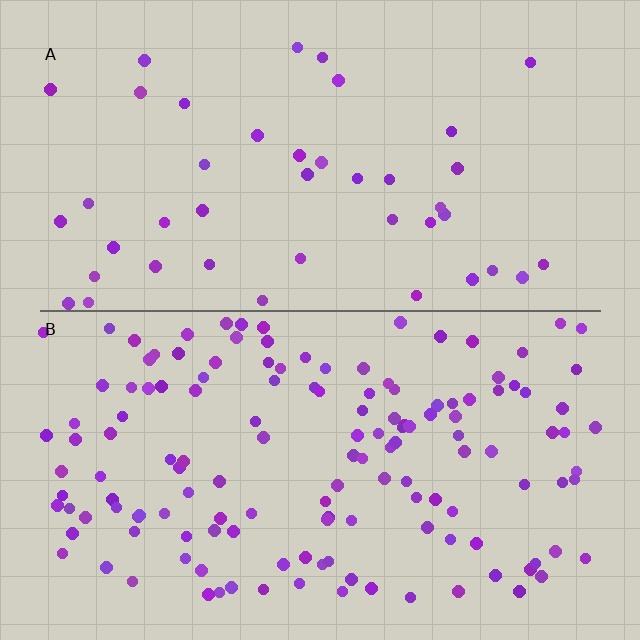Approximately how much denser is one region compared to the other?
Approximately 3.4× — region B over region A.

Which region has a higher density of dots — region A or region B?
B (the bottom).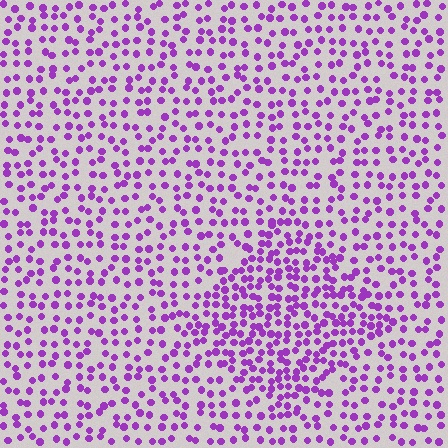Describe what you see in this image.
The image contains small purple elements arranged at two different densities. A diamond-shaped region is visible where the elements are more densely packed than the surrounding area.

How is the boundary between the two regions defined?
The boundary is defined by a change in element density (approximately 1.7x ratio). All elements are the same color, size, and shape.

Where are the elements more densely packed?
The elements are more densely packed inside the diamond boundary.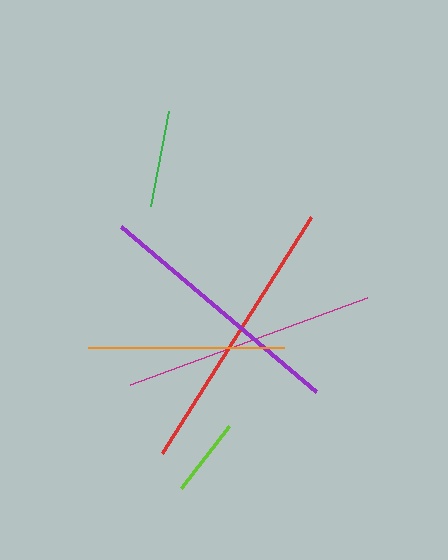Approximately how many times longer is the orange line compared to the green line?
The orange line is approximately 2.0 times the length of the green line.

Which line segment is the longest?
The red line is the longest at approximately 279 pixels.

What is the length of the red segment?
The red segment is approximately 279 pixels long.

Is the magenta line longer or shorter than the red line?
The red line is longer than the magenta line.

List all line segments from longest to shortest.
From longest to shortest: red, purple, magenta, orange, green, lime.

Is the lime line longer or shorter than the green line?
The green line is longer than the lime line.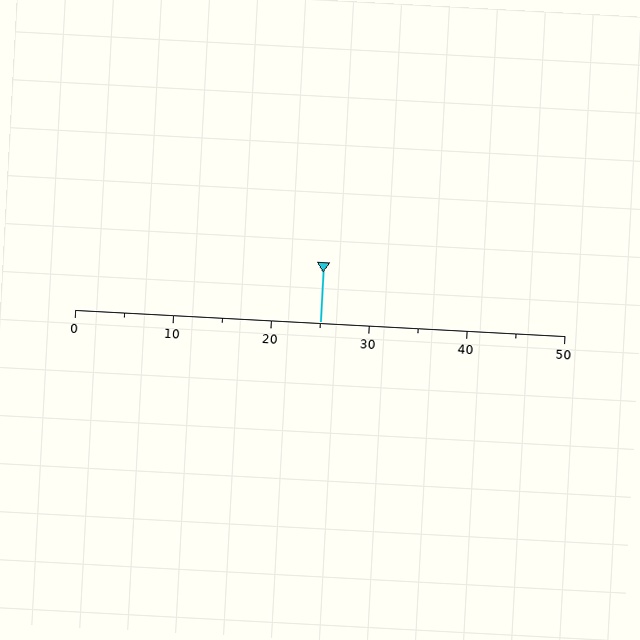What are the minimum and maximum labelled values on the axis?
The axis runs from 0 to 50.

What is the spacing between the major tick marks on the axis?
The major ticks are spaced 10 apart.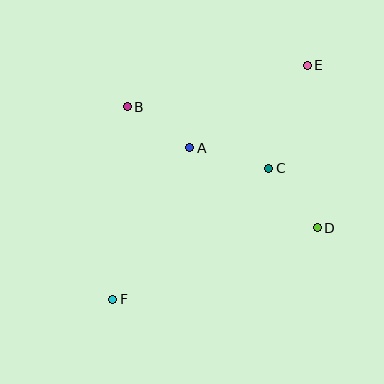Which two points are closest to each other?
Points A and B are closest to each other.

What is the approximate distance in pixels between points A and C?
The distance between A and C is approximately 81 pixels.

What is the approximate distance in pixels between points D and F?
The distance between D and F is approximately 217 pixels.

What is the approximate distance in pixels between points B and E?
The distance between B and E is approximately 185 pixels.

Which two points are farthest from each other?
Points E and F are farthest from each other.